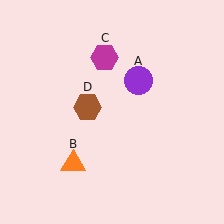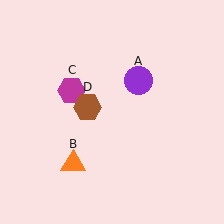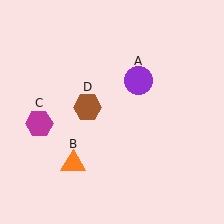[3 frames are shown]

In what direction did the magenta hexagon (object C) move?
The magenta hexagon (object C) moved down and to the left.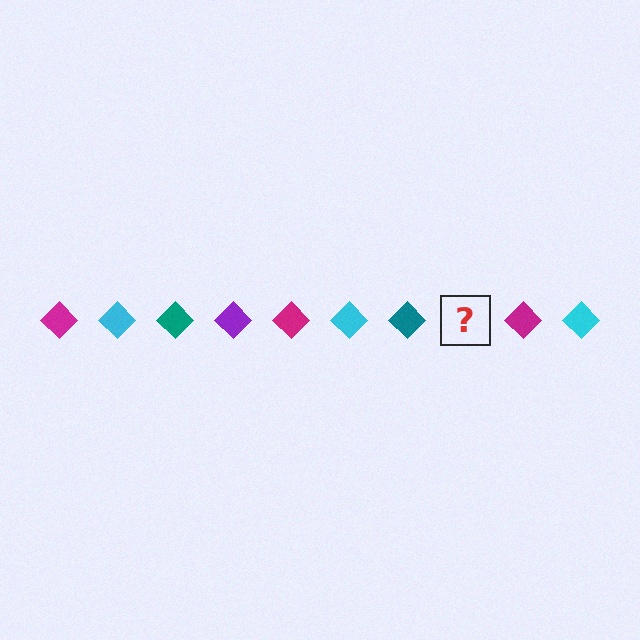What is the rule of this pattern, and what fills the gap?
The rule is that the pattern cycles through magenta, cyan, teal, purple diamonds. The gap should be filled with a purple diamond.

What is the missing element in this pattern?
The missing element is a purple diamond.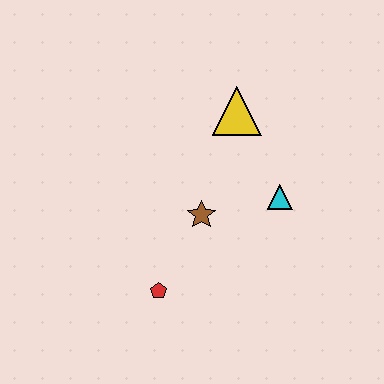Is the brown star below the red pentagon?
No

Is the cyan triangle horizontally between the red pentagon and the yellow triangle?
No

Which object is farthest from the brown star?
The yellow triangle is farthest from the brown star.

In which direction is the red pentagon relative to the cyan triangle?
The red pentagon is to the left of the cyan triangle.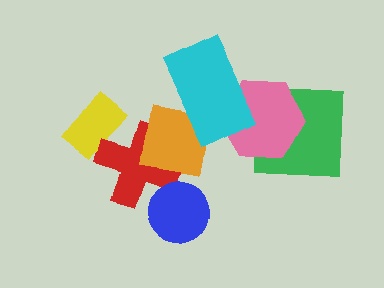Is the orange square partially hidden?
Yes, it is partially covered by another shape.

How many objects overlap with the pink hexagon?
2 objects overlap with the pink hexagon.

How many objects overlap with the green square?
1 object overlaps with the green square.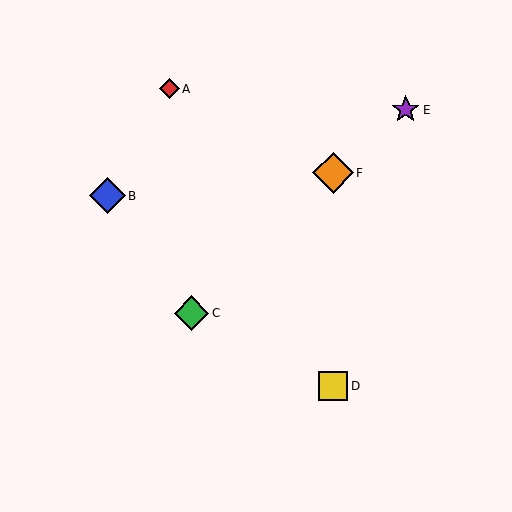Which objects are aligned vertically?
Objects D, F are aligned vertically.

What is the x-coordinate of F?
Object F is at x≈333.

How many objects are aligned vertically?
2 objects (D, F) are aligned vertically.